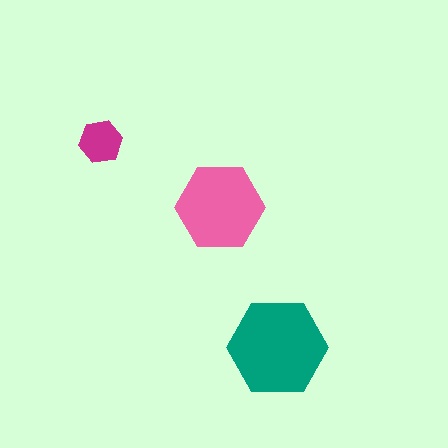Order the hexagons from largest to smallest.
the teal one, the pink one, the magenta one.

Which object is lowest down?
The teal hexagon is bottommost.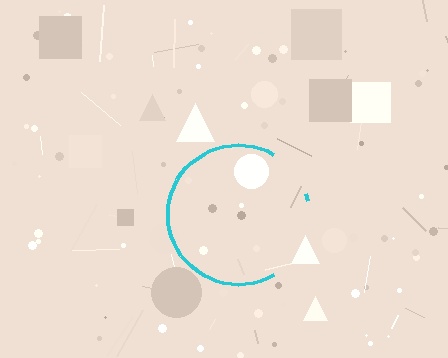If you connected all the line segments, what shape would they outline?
They would outline a circle.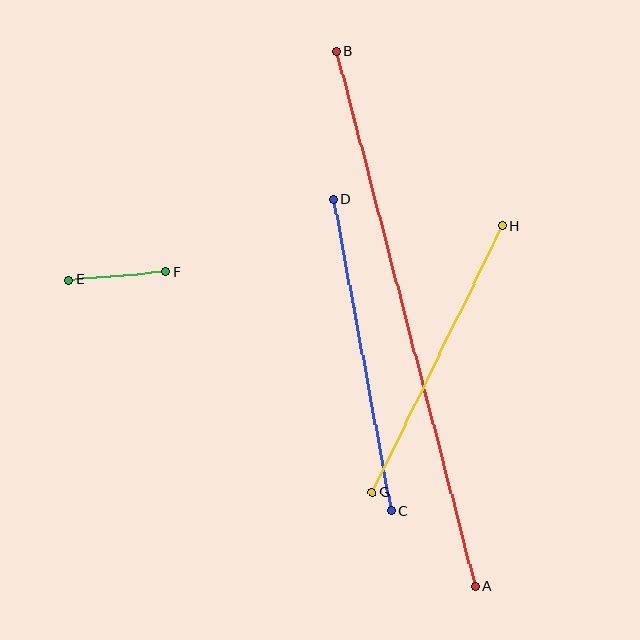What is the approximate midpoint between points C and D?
The midpoint is at approximately (362, 355) pixels.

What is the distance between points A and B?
The distance is approximately 553 pixels.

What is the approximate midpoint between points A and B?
The midpoint is at approximately (406, 318) pixels.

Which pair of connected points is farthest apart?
Points A and B are farthest apart.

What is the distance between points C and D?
The distance is approximately 317 pixels.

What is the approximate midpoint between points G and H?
The midpoint is at approximately (437, 359) pixels.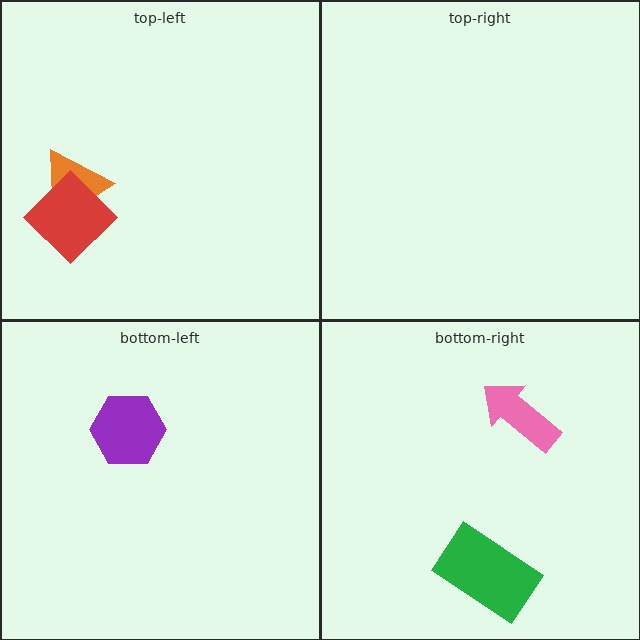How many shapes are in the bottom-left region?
1.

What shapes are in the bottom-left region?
The purple hexagon.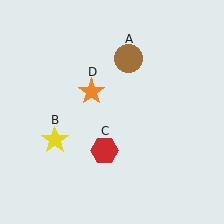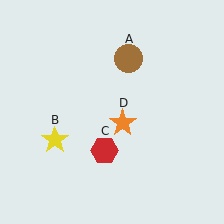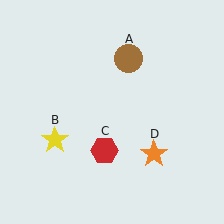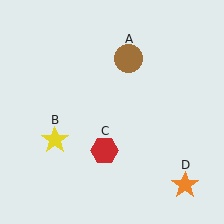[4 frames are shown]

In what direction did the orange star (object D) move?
The orange star (object D) moved down and to the right.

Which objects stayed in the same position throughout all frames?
Brown circle (object A) and yellow star (object B) and red hexagon (object C) remained stationary.